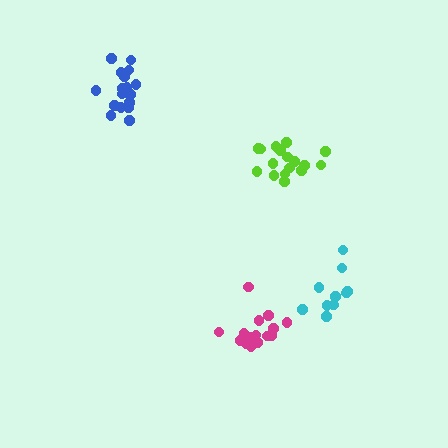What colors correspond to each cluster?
The clusters are colored: blue, magenta, lime, cyan.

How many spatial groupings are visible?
There are 4 spatial groupings.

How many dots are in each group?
Group 1: 18 dots, Group 2: 15 dots, Group 3: 17 dots, Group 4: 12 dots (62 total).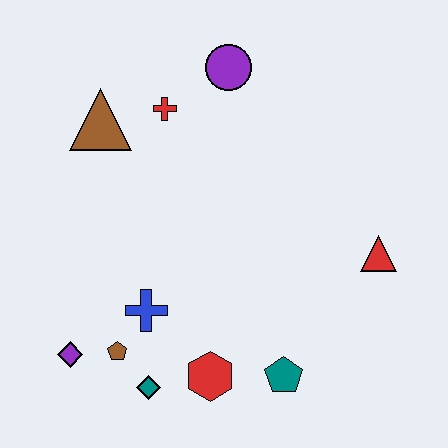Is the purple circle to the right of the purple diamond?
Yes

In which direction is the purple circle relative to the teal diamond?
The purple circle is above the teal diamond.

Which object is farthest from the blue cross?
The purple circle is farthest from the blue cross.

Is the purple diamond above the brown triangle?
No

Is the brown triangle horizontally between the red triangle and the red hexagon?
No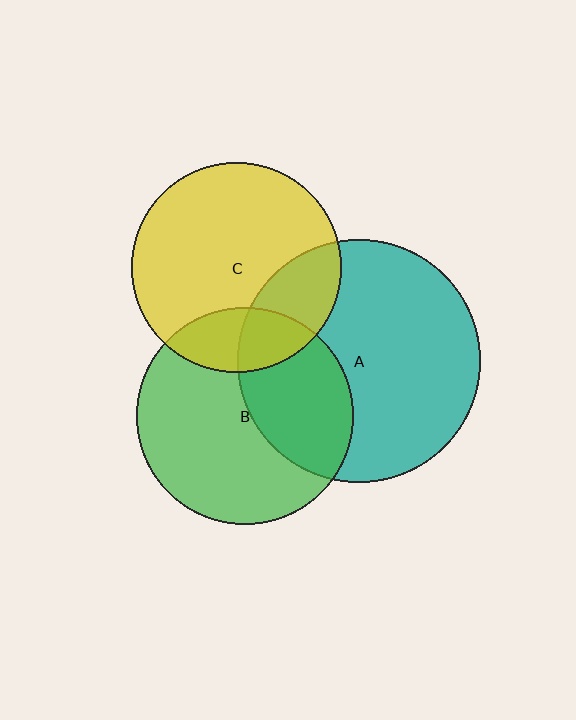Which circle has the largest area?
Circle A (teal).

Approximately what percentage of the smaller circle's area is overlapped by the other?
Approximately 20%.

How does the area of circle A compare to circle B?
Approximately 1.2 times.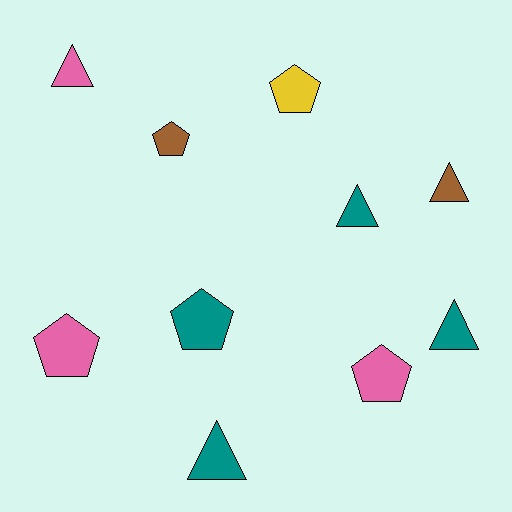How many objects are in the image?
There are 10 objects.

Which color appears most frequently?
Teal, with 4 objects.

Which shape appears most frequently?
Triangle, with 5 objects.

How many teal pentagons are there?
There is 1 teal pentagon.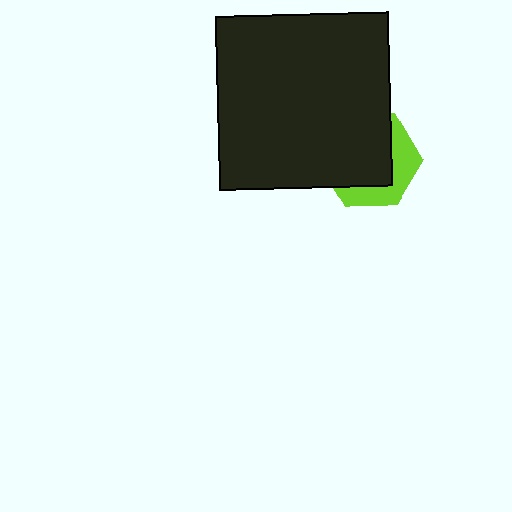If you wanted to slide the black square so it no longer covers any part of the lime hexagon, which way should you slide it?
Slide it toward the upper-left — that is the most direct way to separate the two shapes.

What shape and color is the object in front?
The object in front is a black square.